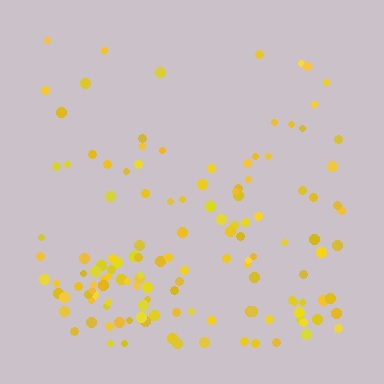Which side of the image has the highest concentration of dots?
The bottom.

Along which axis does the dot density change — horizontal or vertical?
Vertical.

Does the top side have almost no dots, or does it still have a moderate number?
Still a moderate number, just noticeably fewer than the bottom.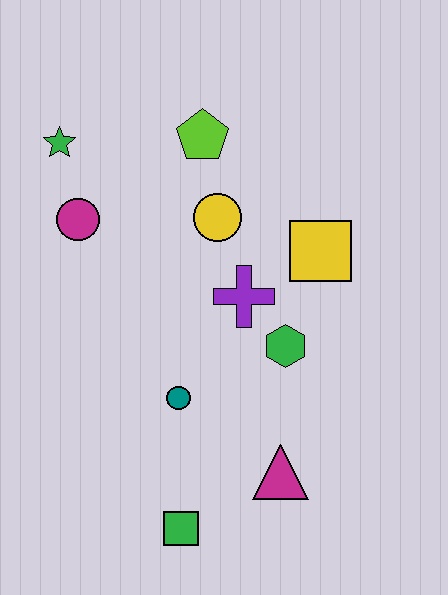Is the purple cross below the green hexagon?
No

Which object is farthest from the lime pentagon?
The green square is farthest from the lime pentagon.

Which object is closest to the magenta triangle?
The green square is closest to the magenta triangle.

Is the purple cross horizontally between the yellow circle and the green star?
No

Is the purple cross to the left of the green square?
No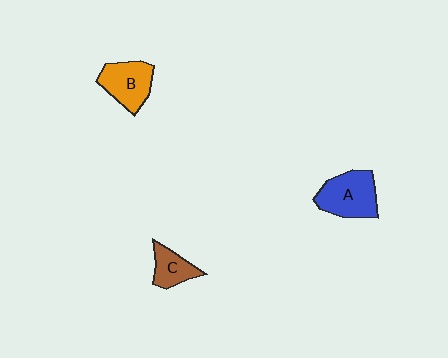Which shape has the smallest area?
Shape C (brown).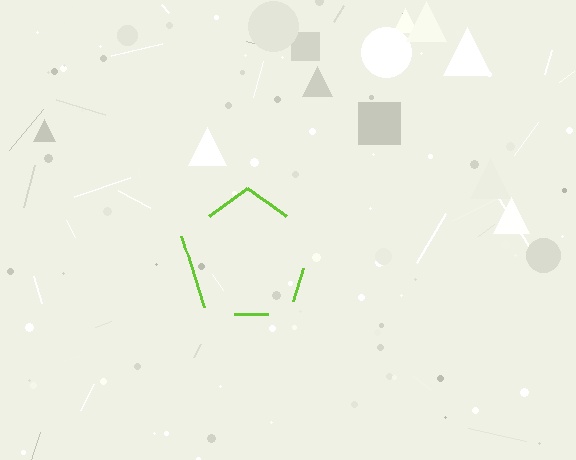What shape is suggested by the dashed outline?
The dashed outline suggests a pentagon.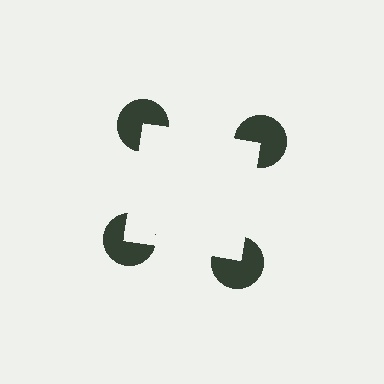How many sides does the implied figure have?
4 sides.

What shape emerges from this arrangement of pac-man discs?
An illusory square — its edges are inferred from the aligned wedge cuts in the pac-man discs, not physically drawn.